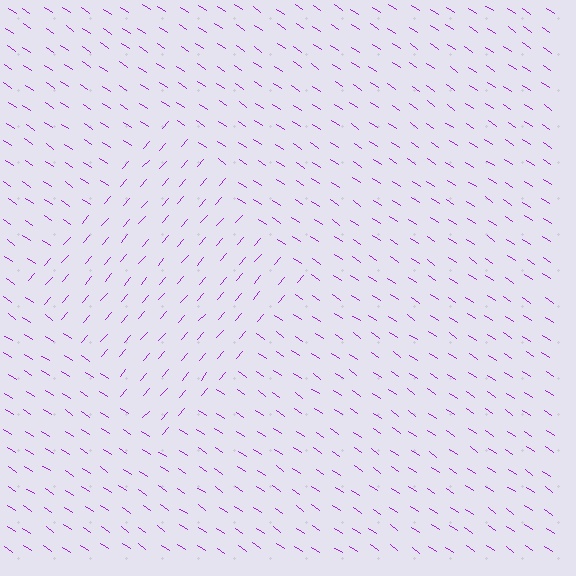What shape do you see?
I see a diamond.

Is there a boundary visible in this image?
Yes, there is a texture boundary formed by a change in line orientation.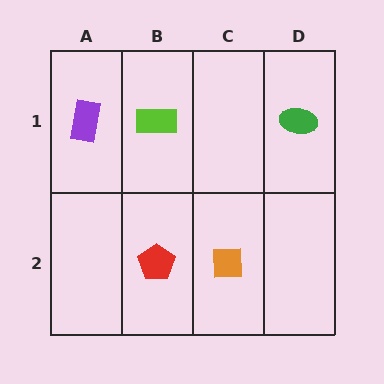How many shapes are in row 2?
2 shapes.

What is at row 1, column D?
A green ellipse.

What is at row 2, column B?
A red pentagon.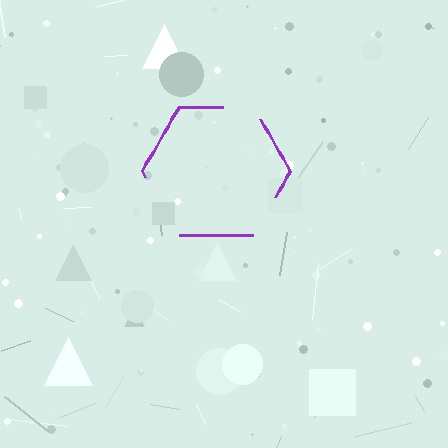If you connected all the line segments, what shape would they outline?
They would outline a hexagon.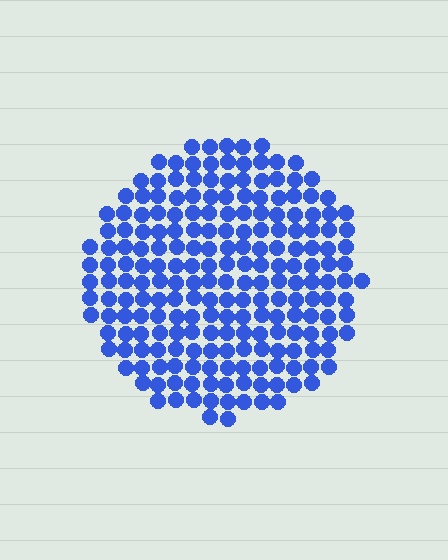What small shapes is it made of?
It is made of small circles.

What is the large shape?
The large shape is a circle.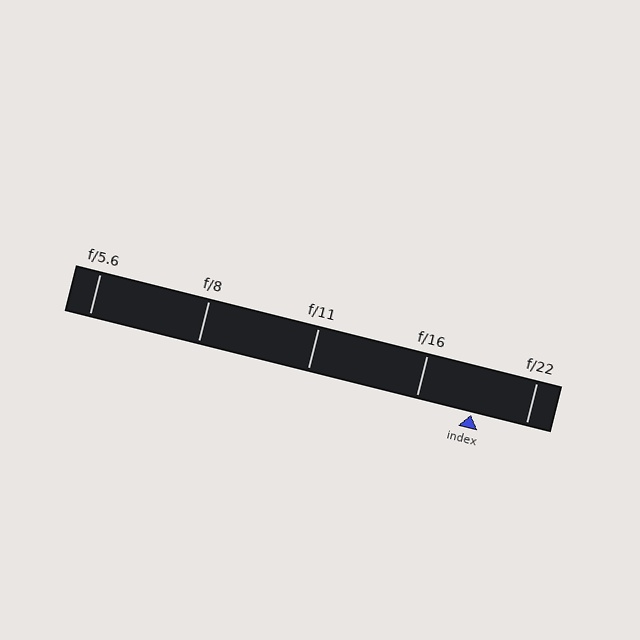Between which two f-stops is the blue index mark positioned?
The index mark is between f/16 and f/22.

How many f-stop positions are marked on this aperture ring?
There are 5 f-stop positions marked.